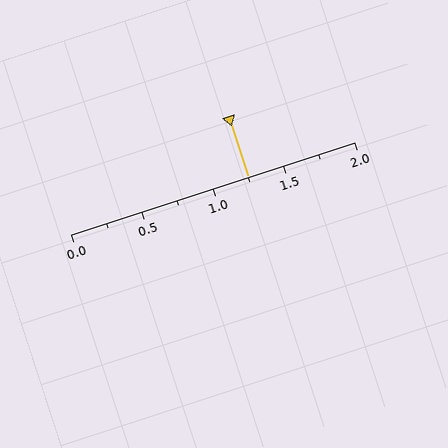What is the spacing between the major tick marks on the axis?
The major ticks are spaced 0.5 apart.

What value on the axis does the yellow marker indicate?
The marker indicates approximately 1.25.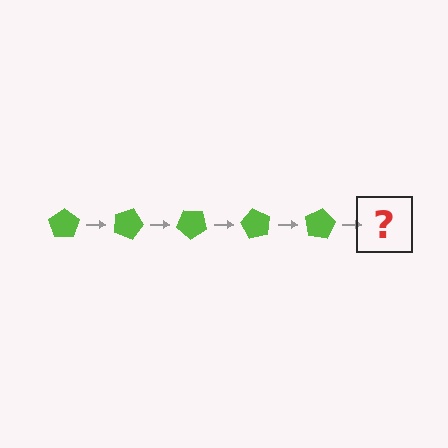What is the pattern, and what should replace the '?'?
The pattern is that the pentagon rotates 20 degrees each step. The '?' should be a lime pentagon rotated 100 degrees.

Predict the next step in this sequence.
The next step is a lime pentagon rotated 100 degrees.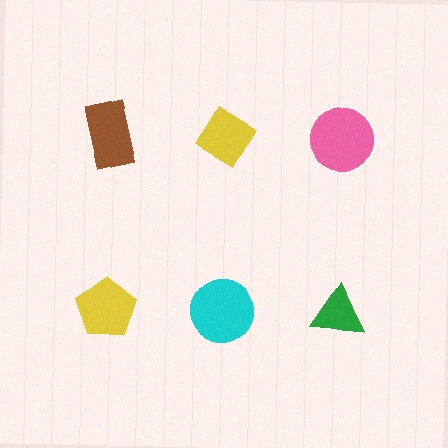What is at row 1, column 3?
A pink circle.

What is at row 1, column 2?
A yellow diamond.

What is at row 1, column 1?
A brown rectangle.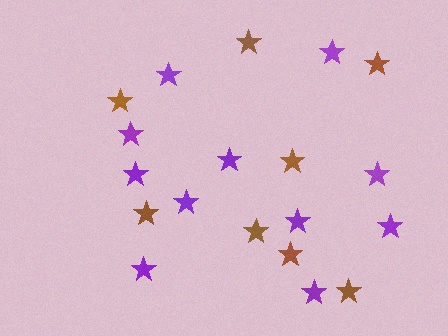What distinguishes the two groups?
There are 2 groups: one group of purple stars (11) and one group of brown stars (8).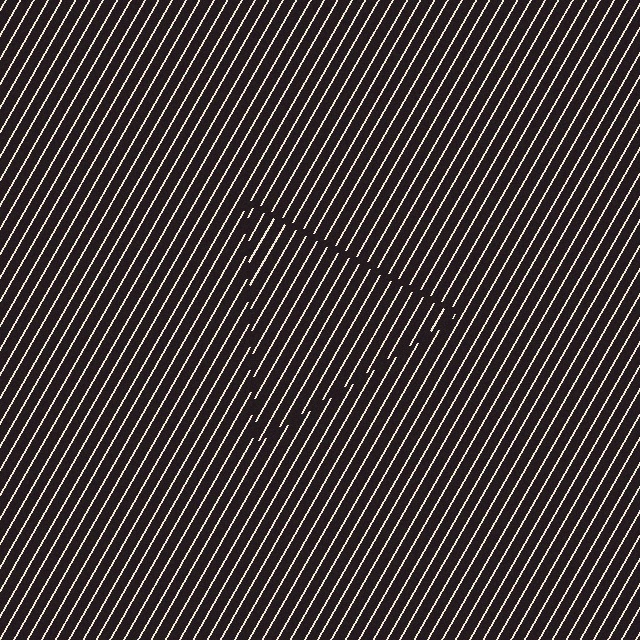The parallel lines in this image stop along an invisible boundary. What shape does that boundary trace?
An illusory triangle. The interior of the shape contains the same grating, shifted by half a period — the contour is defined by the phase discontinuity where line-ends from the inner and outer gratings abut.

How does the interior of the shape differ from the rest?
The interior of the shape contains the same grating, shifted by half a period — the contour is defined by the phase discontinuity where line-ends from the inner and outer gratings abut.